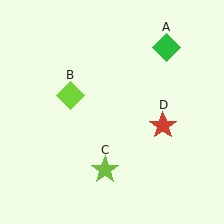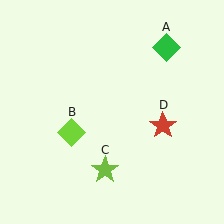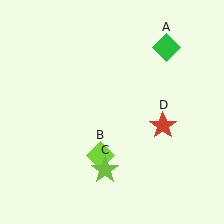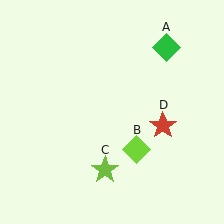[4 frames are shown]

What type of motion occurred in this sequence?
The lime diamond (object B) rotated counterclockwise around the center of the scene.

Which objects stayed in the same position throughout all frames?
Green diamond (object A) and lime star (object C) and red star (object D) remained stationary.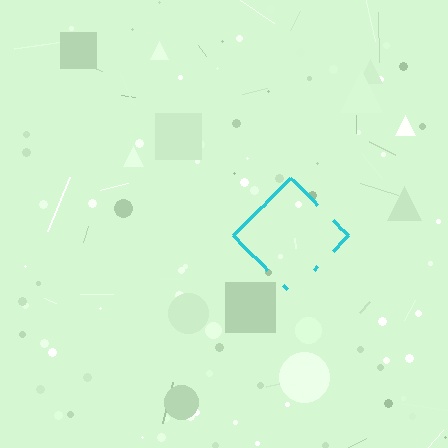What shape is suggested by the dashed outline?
The dashed outline suggests a diamond.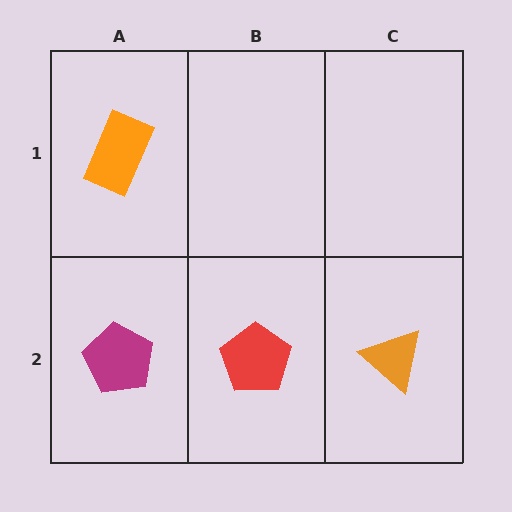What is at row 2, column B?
A red pentagon.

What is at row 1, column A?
An orange rectangle.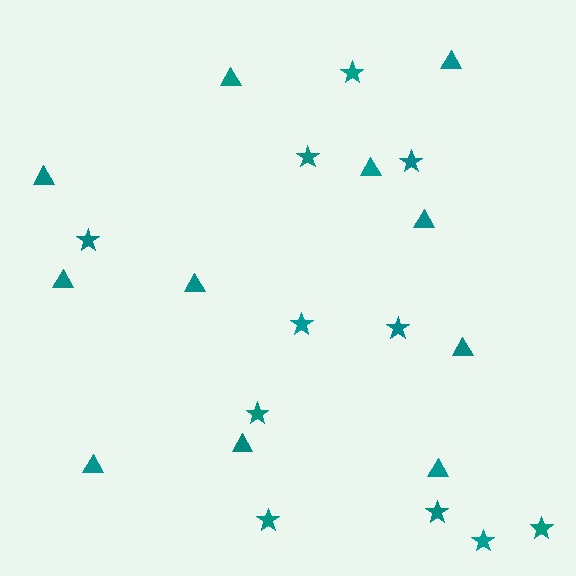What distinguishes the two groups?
There are 2 groups: one group of stars (11) and one group of triangles (11).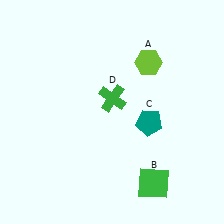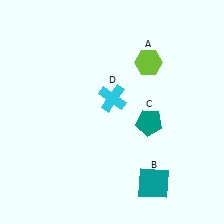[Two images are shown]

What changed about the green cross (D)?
In Image 1, D is green. In Image 2, it changed to cyan.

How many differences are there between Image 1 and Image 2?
There are 2 differences between the two images.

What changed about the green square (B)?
In Image 1, B is green. In Image 2, it changed to teal.